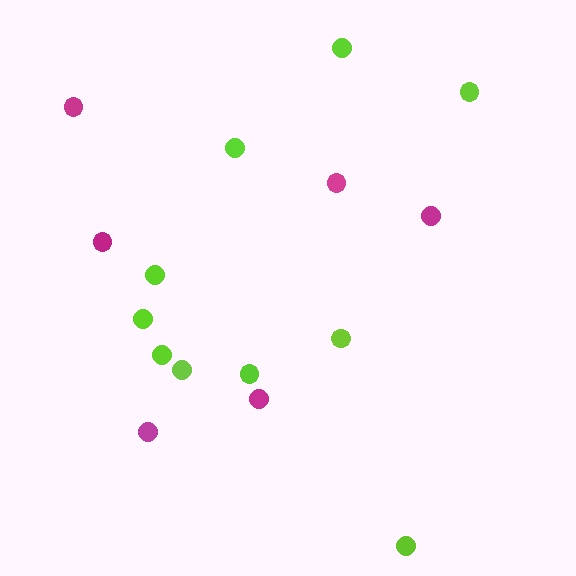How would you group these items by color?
There are 2 groups: one group of lime circles (10) and one group of magenta circles (6).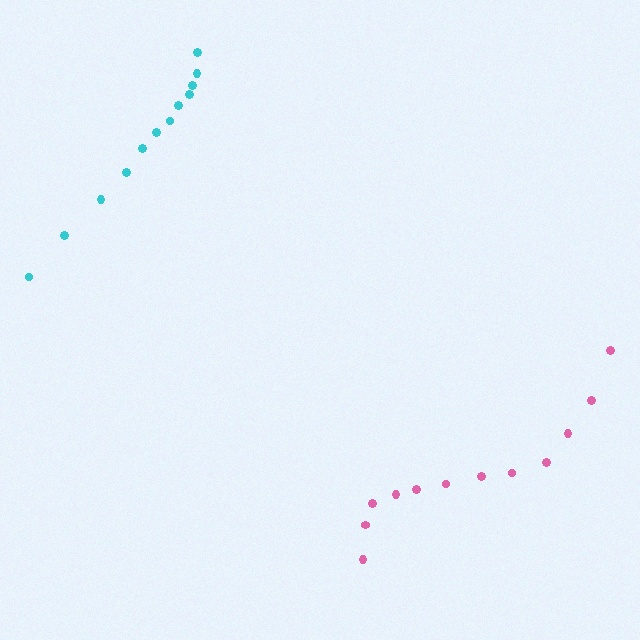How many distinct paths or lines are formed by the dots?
There are 2 distinct paths.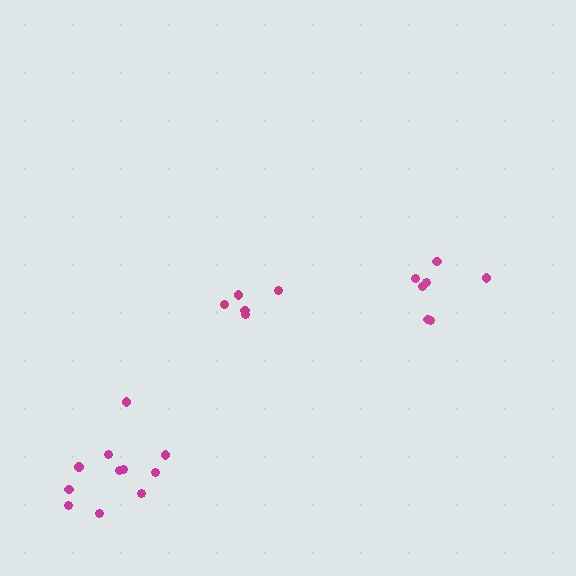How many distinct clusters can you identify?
There are 3 distinct clusters.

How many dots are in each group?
Group 1: 5 dots, Group 2: 7 dots, Group 3: 11 dots (23 total).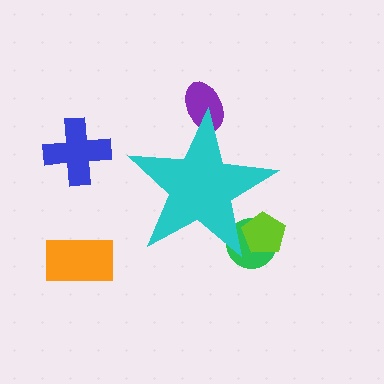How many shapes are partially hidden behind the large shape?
3 shapes are partially hidden.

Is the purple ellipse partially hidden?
Yes, the purple ellipse is partially hidden behind the cyan star.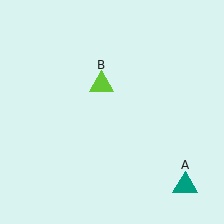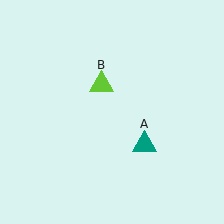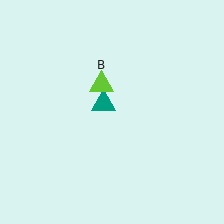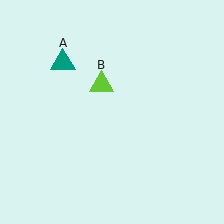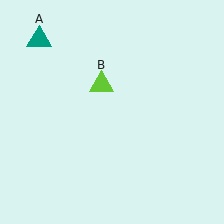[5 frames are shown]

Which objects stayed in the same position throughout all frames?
Lime triangle (object B) remained stationary.